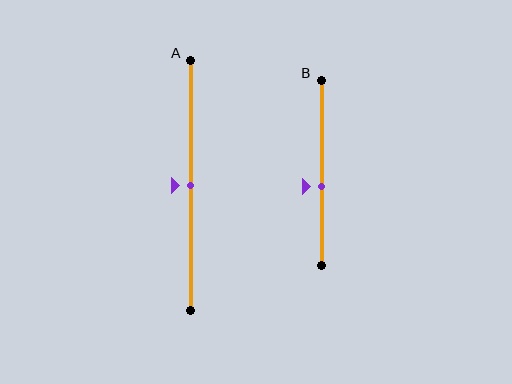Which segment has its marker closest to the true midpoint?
Segment A has its marker closest to the true midpoint.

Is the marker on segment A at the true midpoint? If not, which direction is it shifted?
Yes, the marker on segment A is at the true midpoint.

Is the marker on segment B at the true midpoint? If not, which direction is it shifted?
No, the marker on segment B is shifted downward by about 7% of the segment length.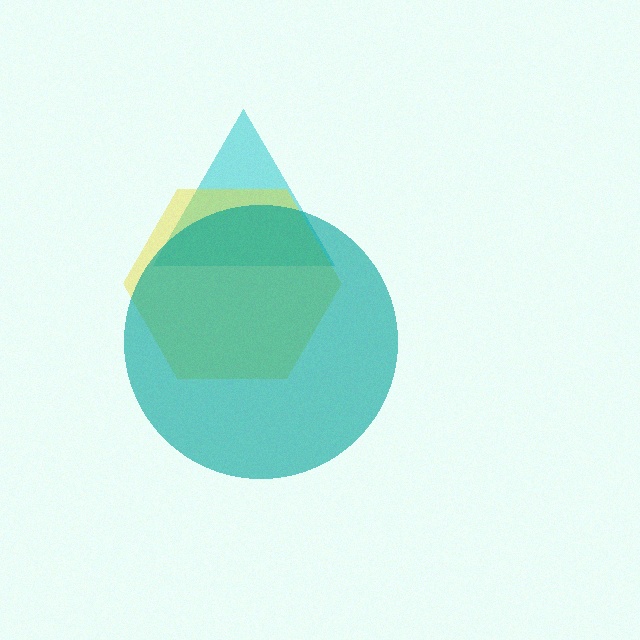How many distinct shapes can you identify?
There are 3 distinct shapes: a cyan triangle, a yellow hexagon, a teal circle.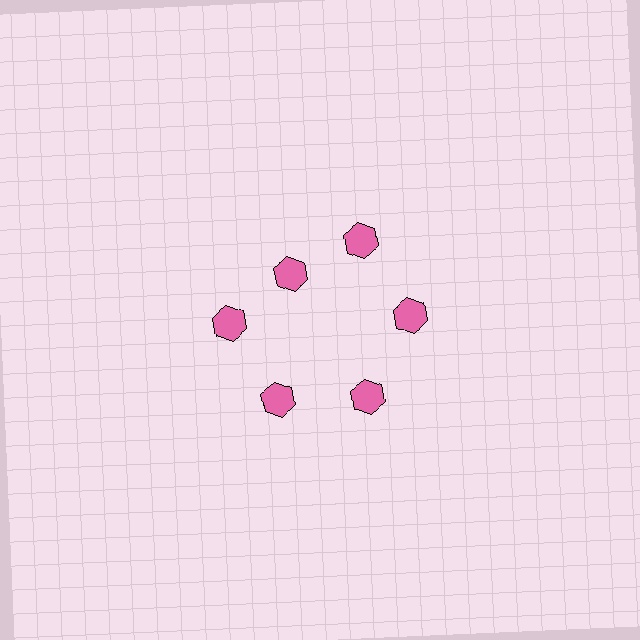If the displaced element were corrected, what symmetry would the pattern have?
It would have 6-fold rotational symmetry — the pattern would map onto itself every 60 degrees.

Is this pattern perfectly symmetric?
No. The 6 pink hexagons are arranged in a ring, but one element near the 11 o'clock position is pulled inward toward the center, breaking the 6-fold rotational symmetry.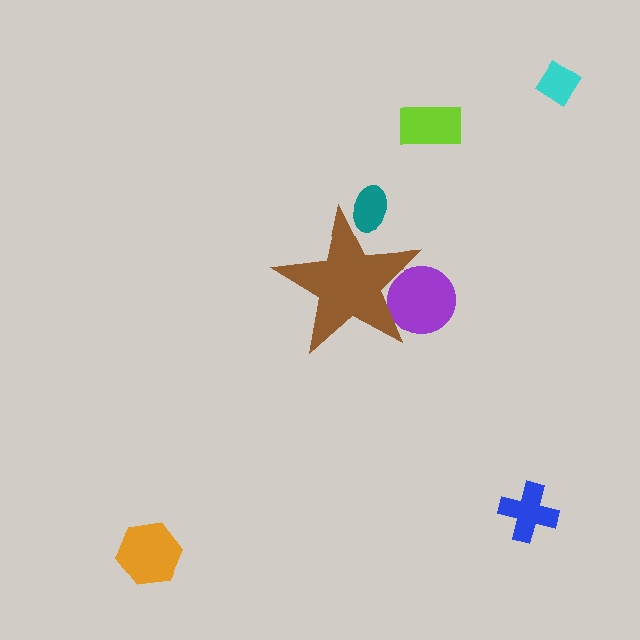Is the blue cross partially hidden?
No, the blue cross is fully visible.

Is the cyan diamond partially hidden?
No, the cyan diamond is fully visible.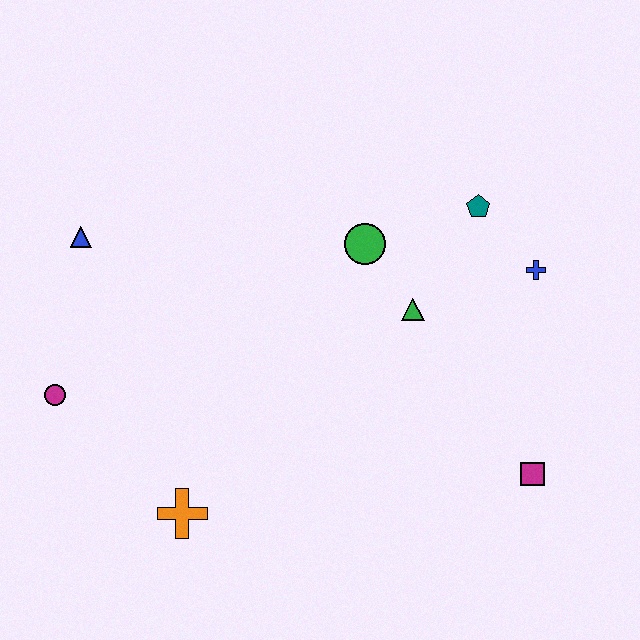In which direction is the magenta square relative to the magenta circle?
The magenta square is to the right of the magenta circle.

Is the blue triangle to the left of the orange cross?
Yes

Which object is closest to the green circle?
The green triangle is closest to the green circle.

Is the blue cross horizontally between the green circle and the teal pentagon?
No